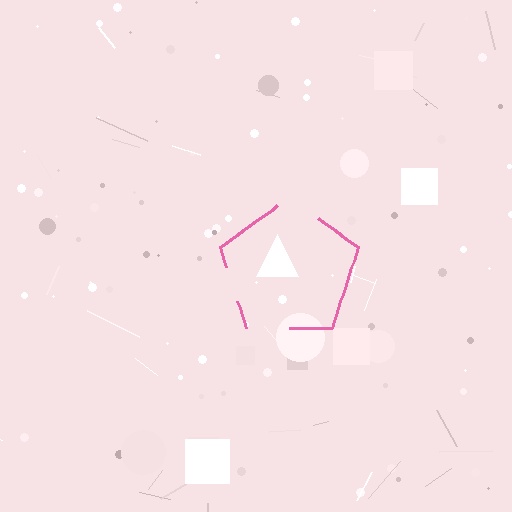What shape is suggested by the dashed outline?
The dashed outline suggests a pentagon.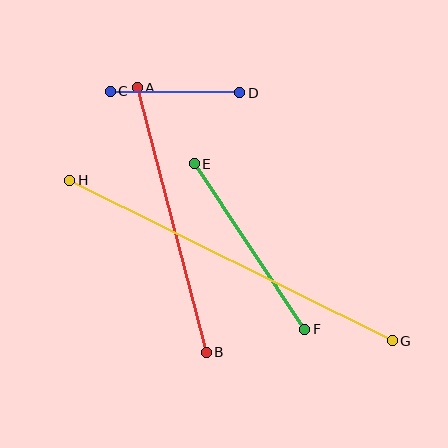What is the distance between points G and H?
The distance is approximately 360 pixels.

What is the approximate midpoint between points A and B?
The midpoint is at approximately (172, 220) pixels.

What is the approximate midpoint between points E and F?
The midpoint is at approximately (249, 247) pixels.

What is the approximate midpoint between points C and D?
The midpoint is at approximately (175, 92) pixels.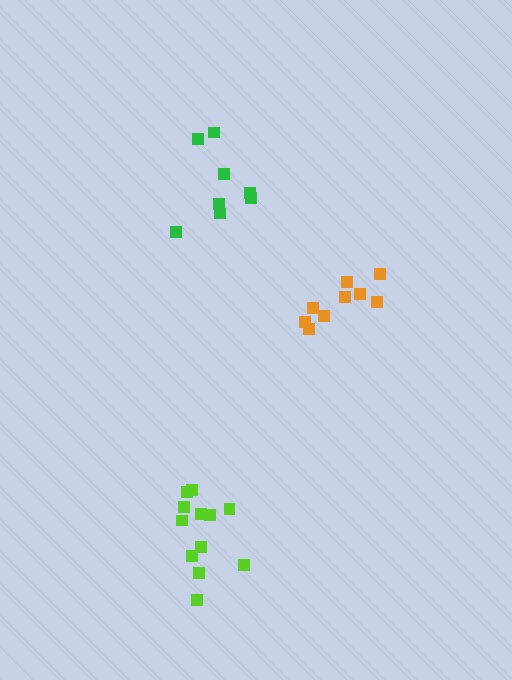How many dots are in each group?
Group 1: 8 dots, Group 2: 12 dots, Group 3: 9 dots (29 total).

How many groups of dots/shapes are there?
There are 3 groups.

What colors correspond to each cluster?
The clusters are colored: green, lime, orange.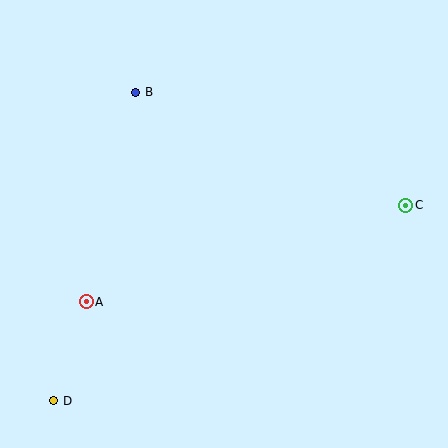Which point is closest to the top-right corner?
Point C is closest to the top-right corner.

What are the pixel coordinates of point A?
Point A is at (86, 302).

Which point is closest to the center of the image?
Point A at (86, 302) is closest to the center.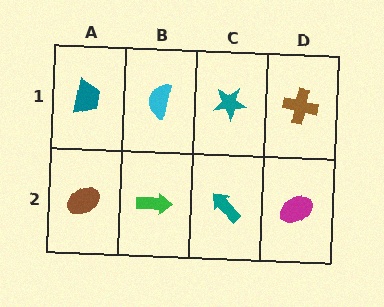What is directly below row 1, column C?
A teal arrow.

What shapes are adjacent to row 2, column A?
A teal trapezoid (row 1, column A), a green arrow (row 2, column B).